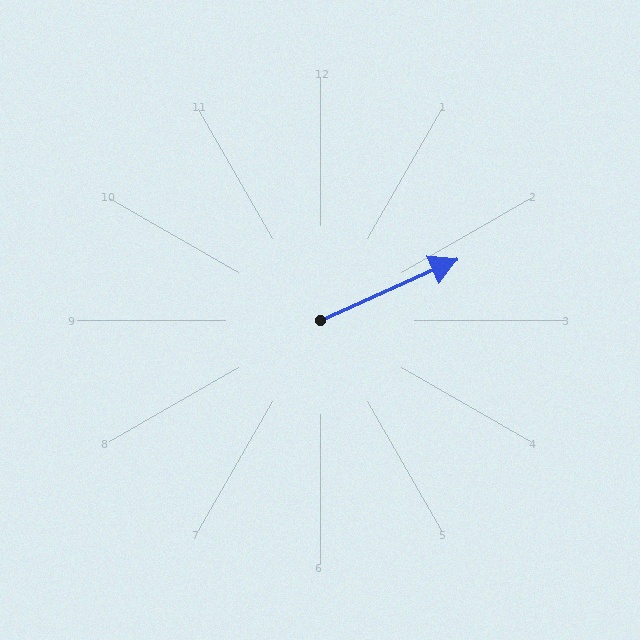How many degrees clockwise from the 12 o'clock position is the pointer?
Approximately 66 degrees.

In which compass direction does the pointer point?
Northeast.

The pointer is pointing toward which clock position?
Roughly 2 o'clock.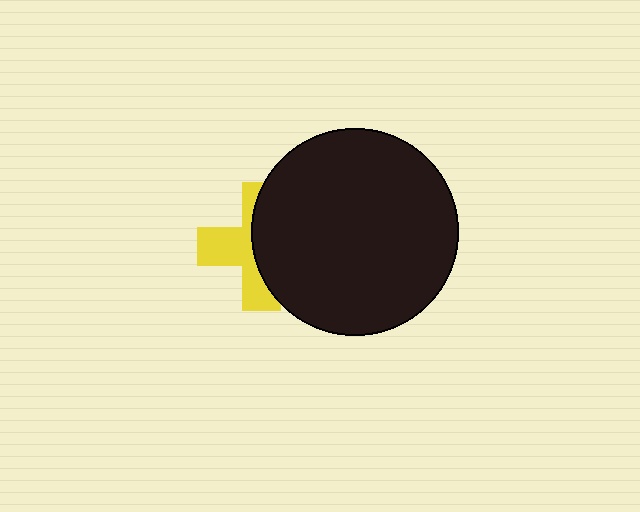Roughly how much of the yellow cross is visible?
About half of it is visible (roughly 47%).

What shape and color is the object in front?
The object in front is a black circle.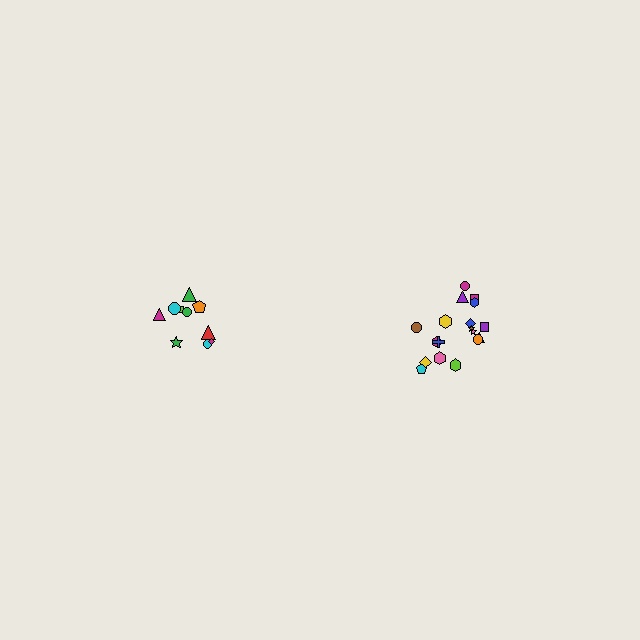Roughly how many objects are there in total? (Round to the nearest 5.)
Roughly 30 objects in total.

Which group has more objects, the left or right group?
The right group.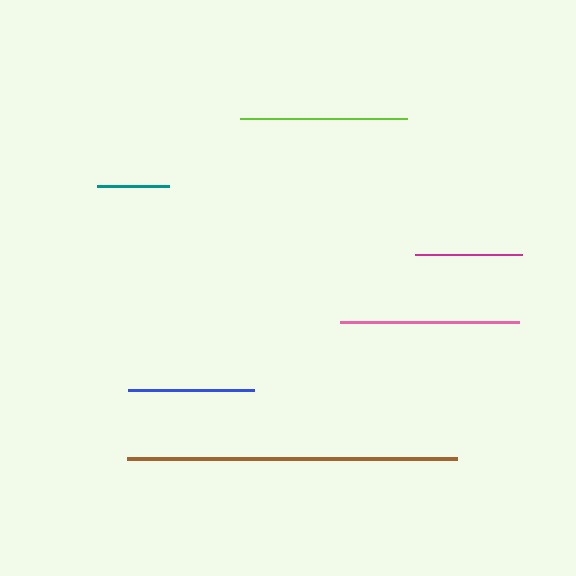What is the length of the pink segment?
The pink segment is approximately 179 pixels long.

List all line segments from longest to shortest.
From longest to shortest: brown, pink, lime, blue, magenta, teal.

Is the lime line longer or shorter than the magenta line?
The lime line is longer than the magenta line.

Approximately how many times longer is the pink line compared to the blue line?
The pink line is approximately 1.4 times the length of the blue line.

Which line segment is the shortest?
The teal line is the shortest at approximately 72 pixels.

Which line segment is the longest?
The brown line is the longest at approximately 330 pixels.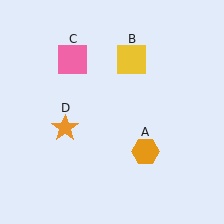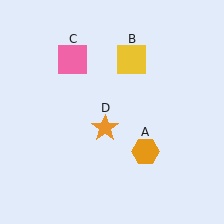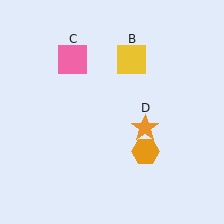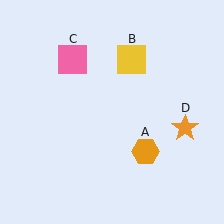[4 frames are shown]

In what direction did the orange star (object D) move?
The orange star (object D) moved right.